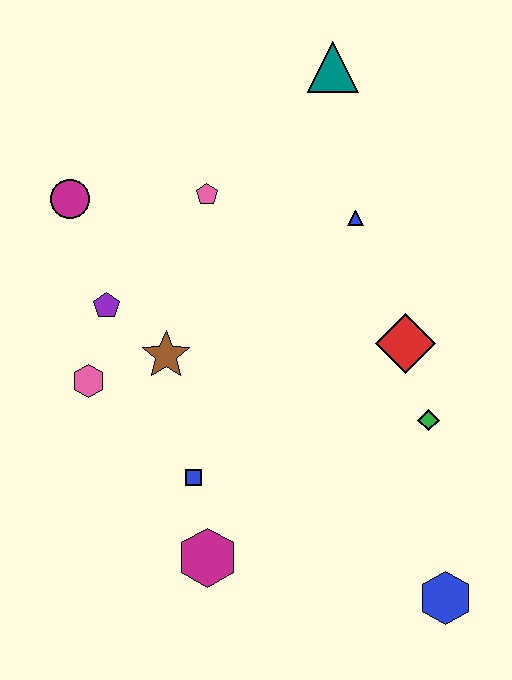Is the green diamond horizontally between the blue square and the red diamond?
No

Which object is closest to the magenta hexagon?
The blue square is closest to the magenta hexagon.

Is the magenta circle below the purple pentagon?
No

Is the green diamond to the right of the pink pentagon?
Yes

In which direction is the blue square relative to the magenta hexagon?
The blue square is above the magenta hexagon.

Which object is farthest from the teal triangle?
The blue hexagon is farthest from the teal triangle.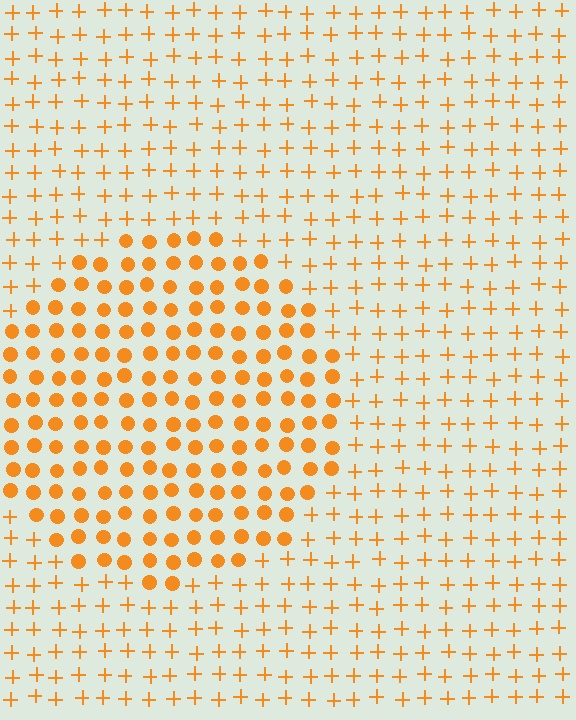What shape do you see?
I see a circle.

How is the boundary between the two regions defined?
The boundary is defined by a change in element shape: circles inside vs. plus signs outside. All elements share the same color and spacing.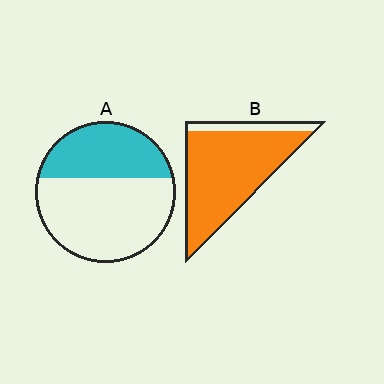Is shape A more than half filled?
No.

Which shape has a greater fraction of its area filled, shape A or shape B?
Shape B.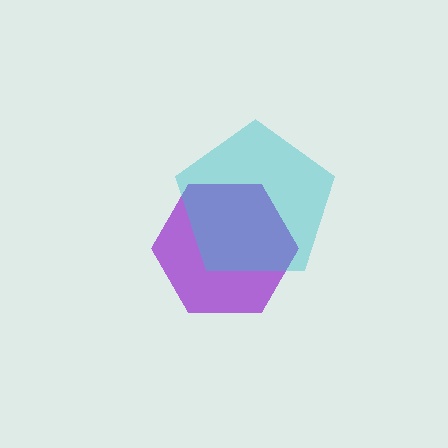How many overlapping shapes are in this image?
There are 2 overlapping shapes in the image.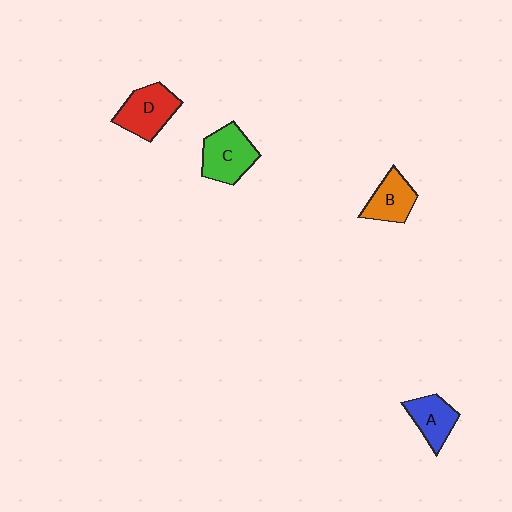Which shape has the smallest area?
Shape A (blue).